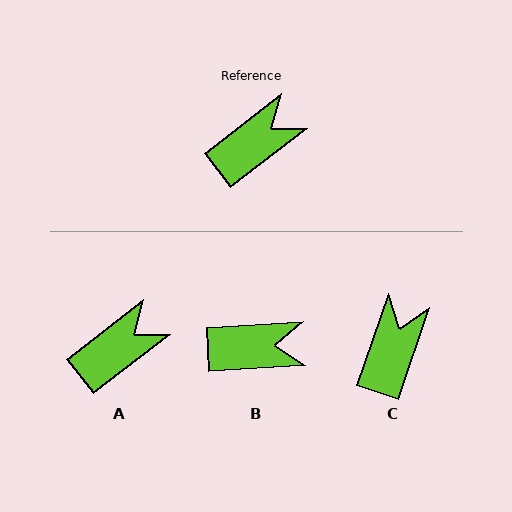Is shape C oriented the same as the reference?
No, it is off by about 33 degrees.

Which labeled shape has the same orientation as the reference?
A.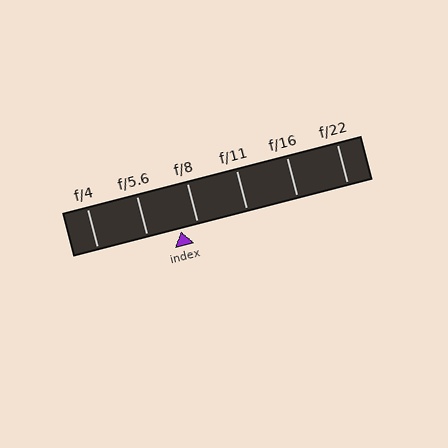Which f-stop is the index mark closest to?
The index mark is closest to f/8.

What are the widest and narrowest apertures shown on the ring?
The widest aperture shown is f/4 and the narrowest is f/22.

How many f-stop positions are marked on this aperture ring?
There are 6 f-stop positions marked.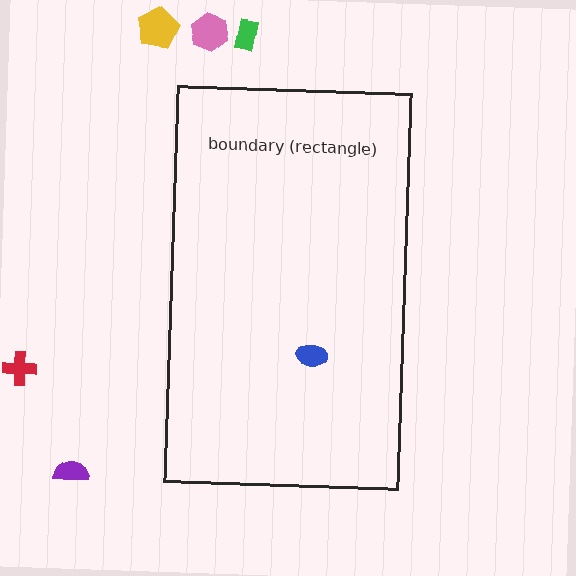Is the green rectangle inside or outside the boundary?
Outside.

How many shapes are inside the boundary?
1 inside, 5 outside.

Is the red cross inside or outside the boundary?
Outside.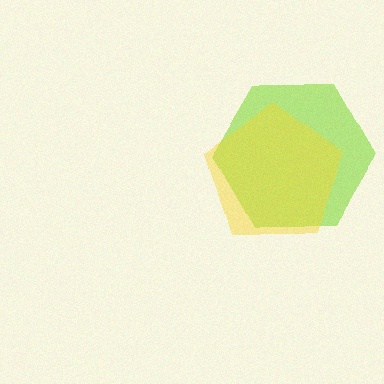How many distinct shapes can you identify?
There are 2 distinct shapes: a lime hexagon, a yellow pentagon.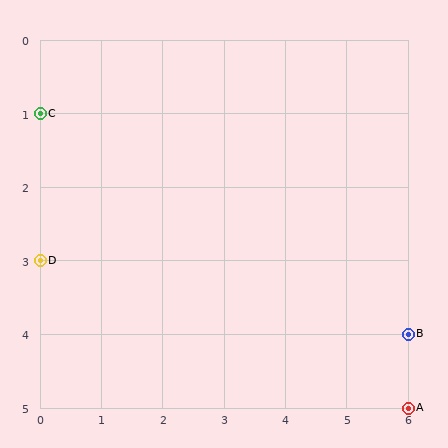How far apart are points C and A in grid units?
Points C and A are 6 columns and 4 rows apart (about 7.2 grid units diagonally).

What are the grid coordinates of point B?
Point B is at grid coordinates (6, 4).